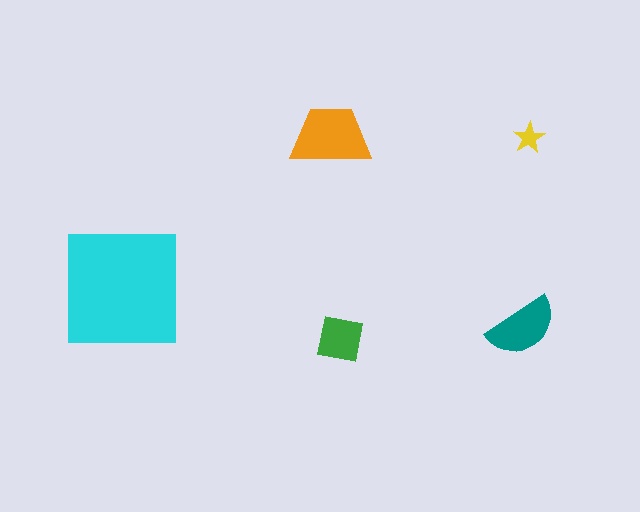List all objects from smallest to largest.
The yellow star, the green square, the teal semicircle, the orange trapezoid, the cyan square.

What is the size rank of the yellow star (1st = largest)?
5th.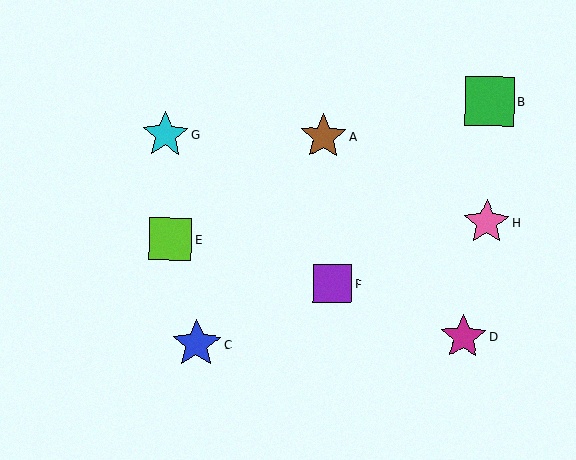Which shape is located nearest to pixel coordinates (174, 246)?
The lime square (labeled E) at (170, 239) is nearest to that location.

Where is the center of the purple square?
The center of the purple square is at (332, 284).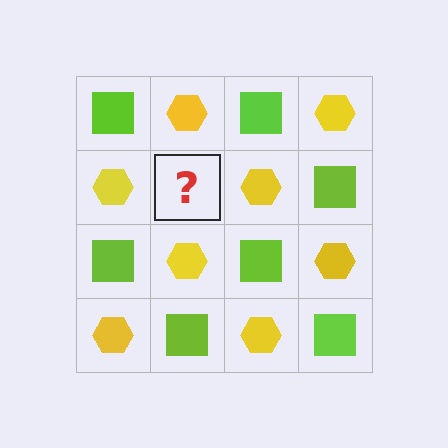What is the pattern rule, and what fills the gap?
The rule is that it alternates lime square and yellow hexagon in a checkerboard pattern. The gap should be filled with a lime square.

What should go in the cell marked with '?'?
The missing cell should contain a lime square.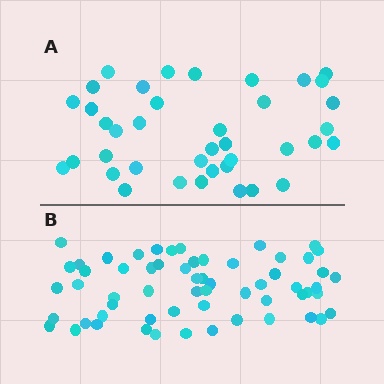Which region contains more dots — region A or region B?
Region B (the bottom region) has more dots.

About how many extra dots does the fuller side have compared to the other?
Region B has approximately 20 more dots than region A.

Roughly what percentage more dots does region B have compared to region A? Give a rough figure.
About 55% more.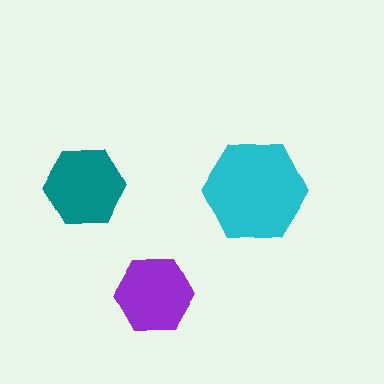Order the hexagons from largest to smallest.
the cyan one, the teal one, the purple one.